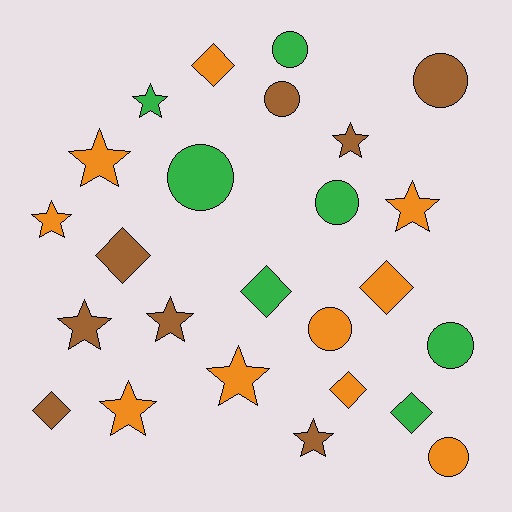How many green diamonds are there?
There are 2 green diamonds.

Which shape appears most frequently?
Star, with 10 objects.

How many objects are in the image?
There are 25 objects.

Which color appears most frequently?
Orange, with 10 objects.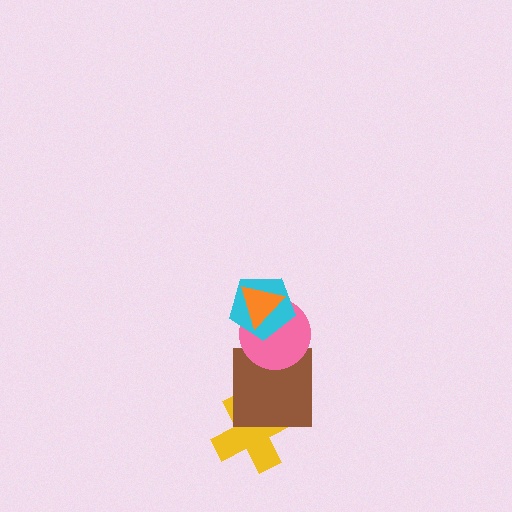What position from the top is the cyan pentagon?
The cyan pentagon is 2nd from the top.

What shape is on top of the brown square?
The pink circle is on top of the brown square.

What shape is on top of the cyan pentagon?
The orange triangle is on top of the cyan pentagon.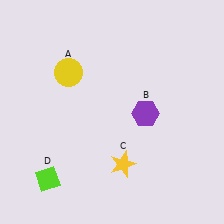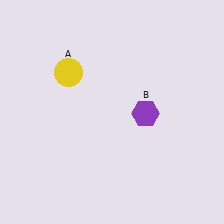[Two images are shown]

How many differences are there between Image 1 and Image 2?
There are 2 differences between the two images.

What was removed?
The yellow star (C), the lime diamond (D) were removed in Image 2.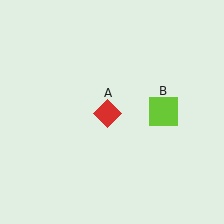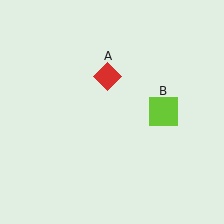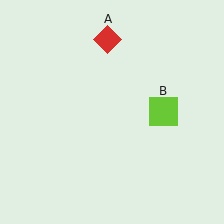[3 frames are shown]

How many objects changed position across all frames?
1 object changed position: red diamond (object A).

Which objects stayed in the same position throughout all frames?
Lime square (object B) remained stationary.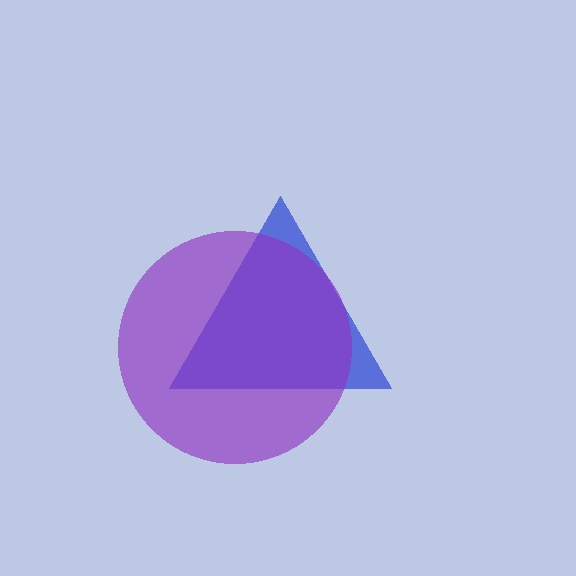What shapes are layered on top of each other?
The layered shapes are: a blue triangle, a purple circle.